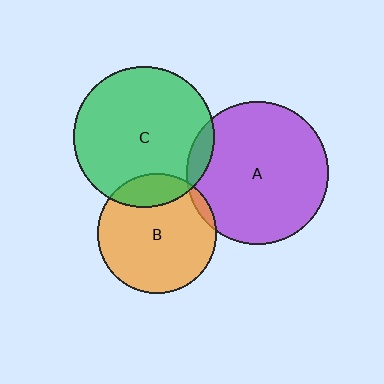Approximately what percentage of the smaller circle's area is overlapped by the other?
Approximately 10%.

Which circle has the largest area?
Circle A (purple).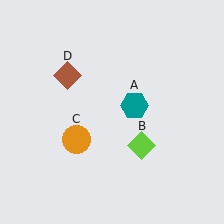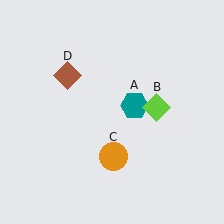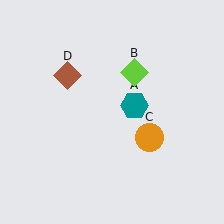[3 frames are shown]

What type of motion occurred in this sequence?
The lime diamond (object B), orange circle (object C) rotated counterclockwise around the center of the scene.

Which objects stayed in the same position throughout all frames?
Teal hexagon (object A) and brown diamond (object D) remained stationary.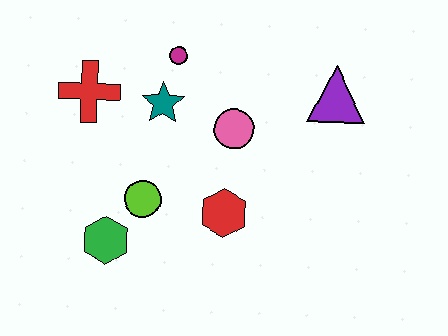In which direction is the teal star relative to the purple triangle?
The teal star is to the left of the purple triangle.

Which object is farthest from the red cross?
The purple triangle is farthest from the red cross.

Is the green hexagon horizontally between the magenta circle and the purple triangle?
No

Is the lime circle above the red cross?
No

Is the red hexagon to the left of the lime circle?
No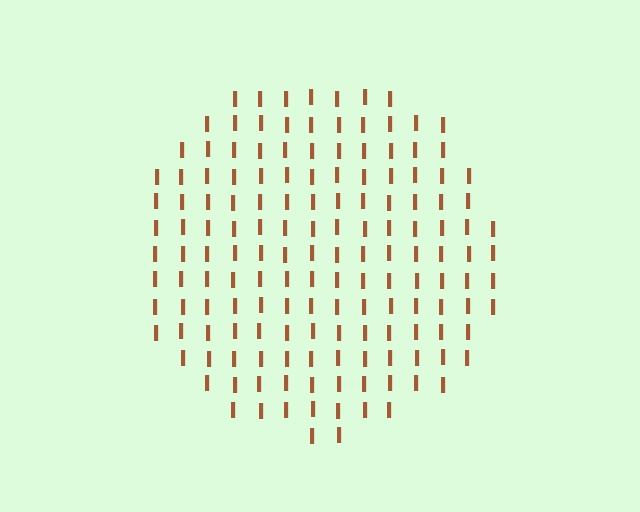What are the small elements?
The small elements are letter I's.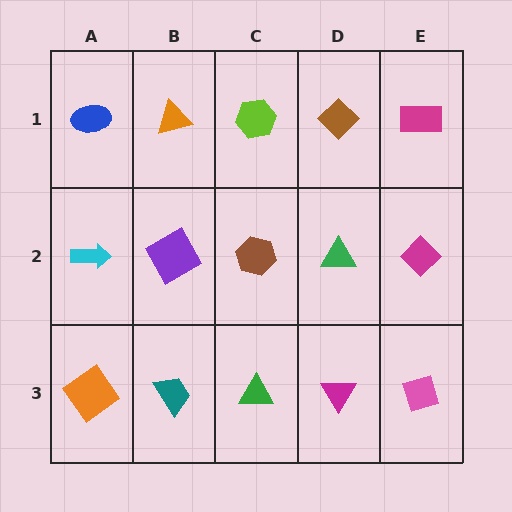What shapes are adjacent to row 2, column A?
A blue ellipse (row 1, column A), an orange diamond (row 3, column A), a purple square (row 2, column B).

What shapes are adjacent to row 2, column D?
A brown diamond (row 1, column D), a magenta triangle (row 3, column D), a brown hexagon (row 2, column C), a magenta diamond (row 2, column E).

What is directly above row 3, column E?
A magenta diamond.